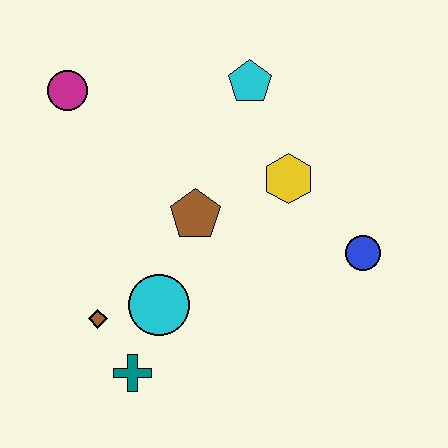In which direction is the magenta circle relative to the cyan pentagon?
The magenta circle is to the left of the cyan pentagon.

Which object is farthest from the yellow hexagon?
The teal cross is farthest from the yellow hexagon.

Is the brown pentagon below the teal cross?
No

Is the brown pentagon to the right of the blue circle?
No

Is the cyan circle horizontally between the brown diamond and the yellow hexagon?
Yes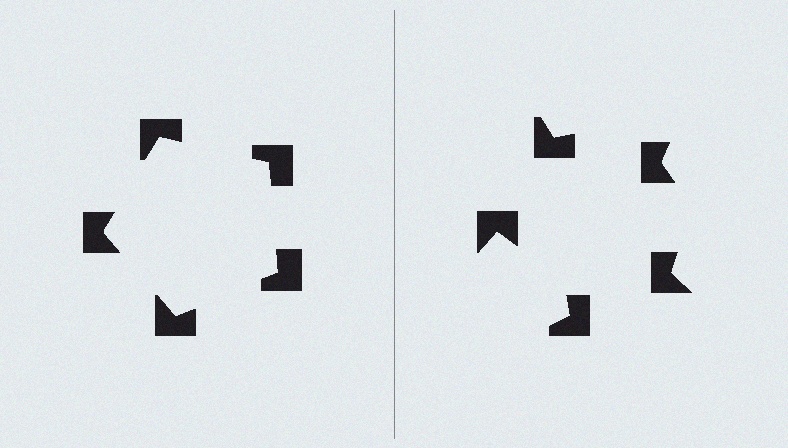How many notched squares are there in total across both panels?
10 — 5 on each side.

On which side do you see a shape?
An illusory pentagon appears on the left side. On the right side the wedge cuts are rotated, so no coherent shape forms.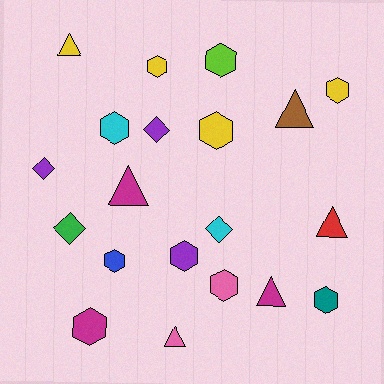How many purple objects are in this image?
There are 3 purple objects.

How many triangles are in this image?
There are 6 triangles.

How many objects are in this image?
There are 20 objects.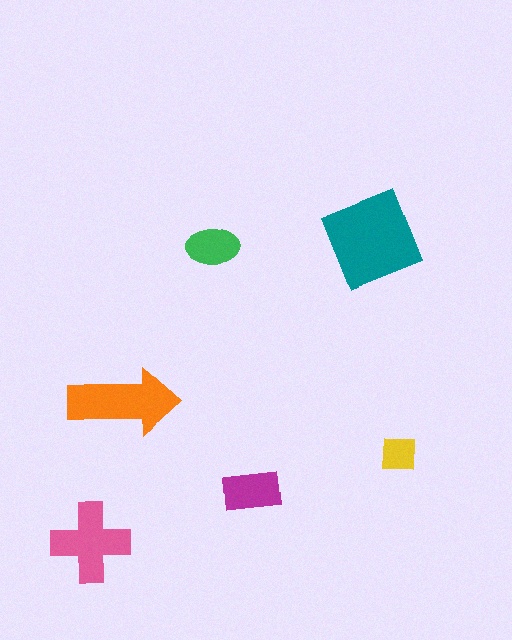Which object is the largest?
The teal diamond.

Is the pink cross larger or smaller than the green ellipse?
Larger.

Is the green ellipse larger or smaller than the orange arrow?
Smaller.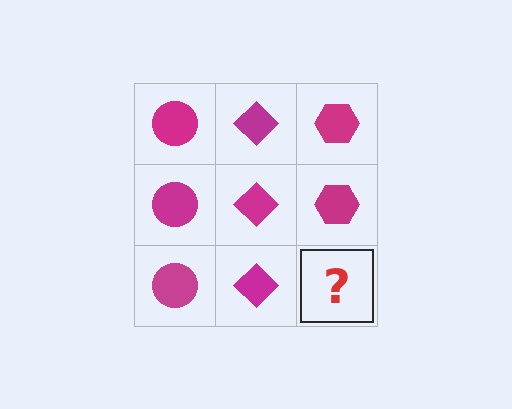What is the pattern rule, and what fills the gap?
The rule is that each column has a consistent shape. The gap should be filled with a magenta hexagon.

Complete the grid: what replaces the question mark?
The question mark should be replaced with a magenta hexagon.